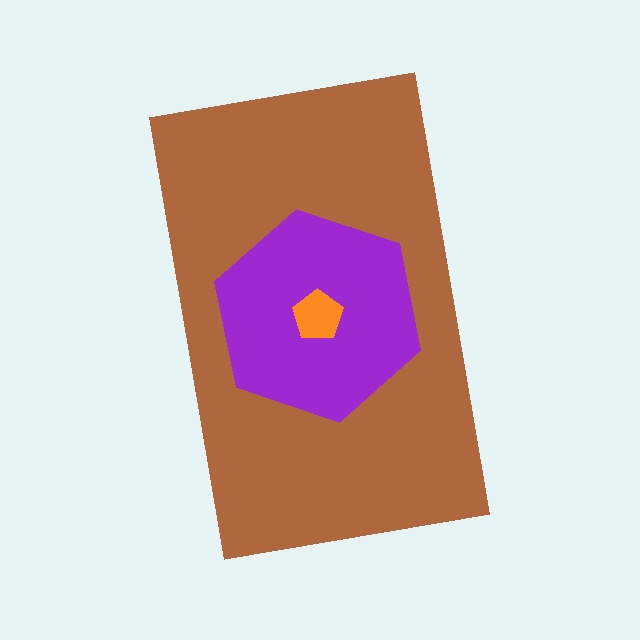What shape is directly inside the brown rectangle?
The purple hexagon.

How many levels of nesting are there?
3.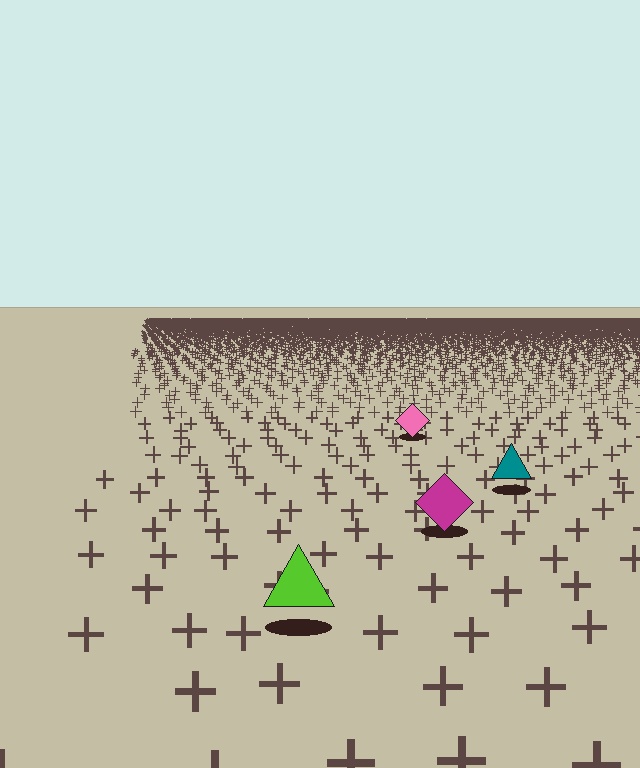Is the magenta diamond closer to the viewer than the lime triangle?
No. The lime triangle is closer — you can tell from the texture gradient: the ground texture is coarser near it.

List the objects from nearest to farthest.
From nearest to farthest: the lime triangle, the magenta diamond, the teal triangle, the pink diamond.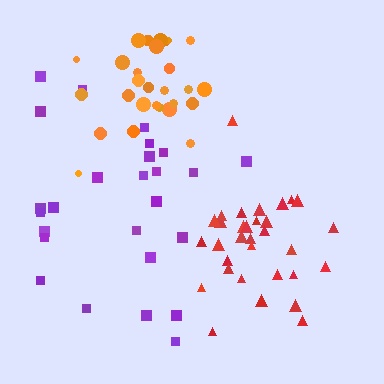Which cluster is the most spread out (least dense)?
Purple.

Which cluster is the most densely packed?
Orange.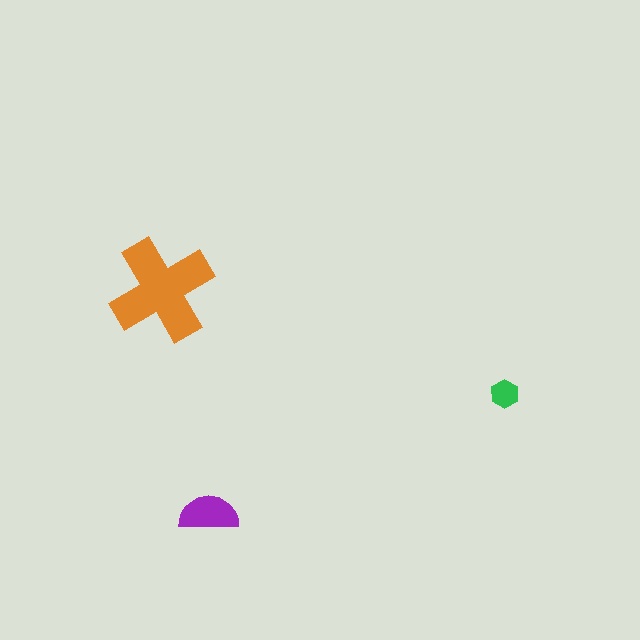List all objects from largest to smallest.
The orange cross, the purple semicircle, the green hexagon.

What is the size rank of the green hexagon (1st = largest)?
3rd.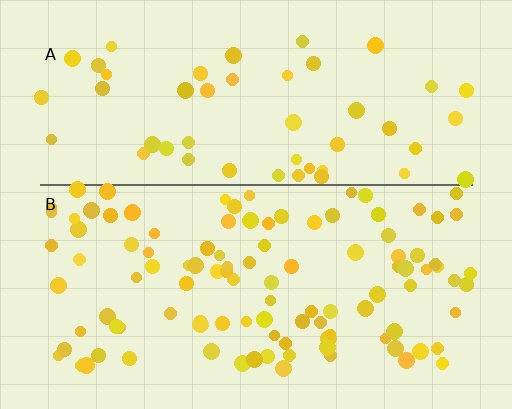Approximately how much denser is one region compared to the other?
Approximately 2.1× — region B over region A.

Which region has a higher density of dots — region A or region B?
B (the bottom).